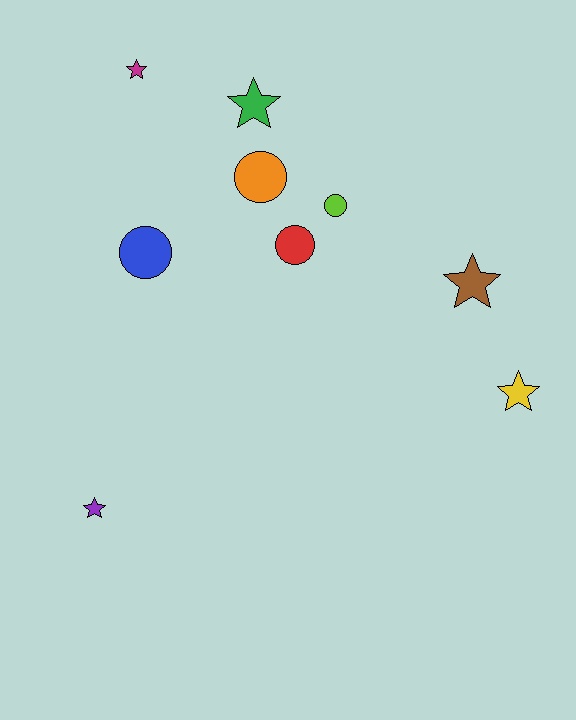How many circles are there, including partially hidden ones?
There are 4 circles.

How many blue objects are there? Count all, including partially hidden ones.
There is 1 blue object.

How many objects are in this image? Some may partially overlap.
There are 9 objects.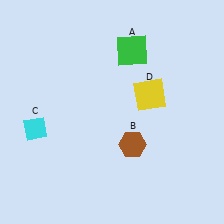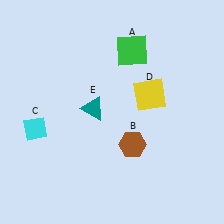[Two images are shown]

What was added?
A teal triangle (E) was added in Image 2.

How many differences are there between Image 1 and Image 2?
There is 1 difference between the two images.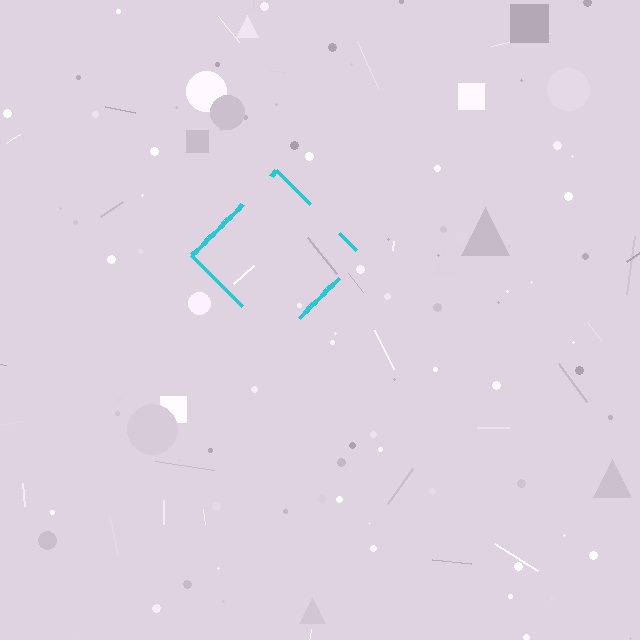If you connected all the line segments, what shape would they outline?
They would outline a diamond.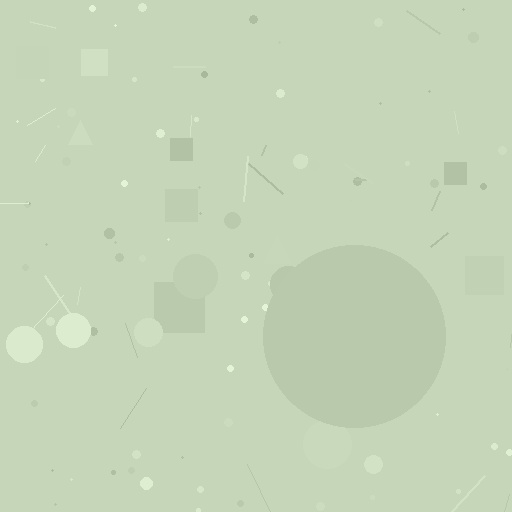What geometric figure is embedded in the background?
A circle is embedded in the background.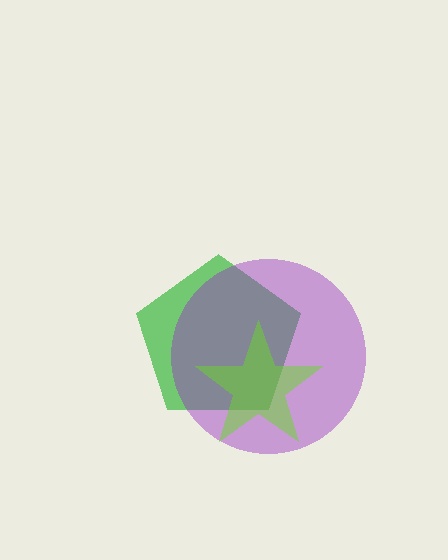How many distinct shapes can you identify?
There are 3 distinct shapes: a green pentagon, a purple circle, a lime star.